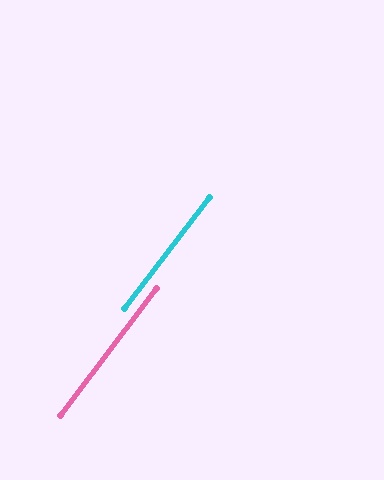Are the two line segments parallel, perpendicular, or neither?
Parallel — their directions differ by only 0.5°.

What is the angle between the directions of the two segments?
Approximately 0 degrees.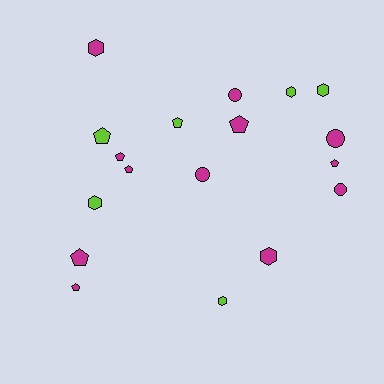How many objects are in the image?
There are 18 objects.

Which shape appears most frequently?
Pentagon, with 8 objects.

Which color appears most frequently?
Magenta, with 12 objects.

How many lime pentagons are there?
There are 2 lime pentagons.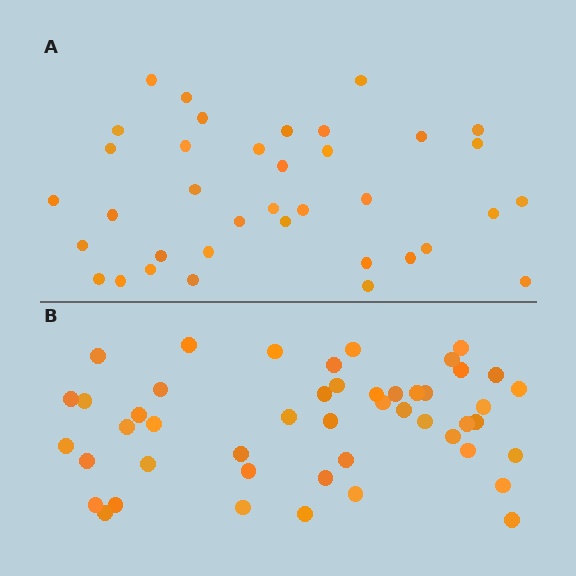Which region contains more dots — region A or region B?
Region B (the bottom region) has more dots.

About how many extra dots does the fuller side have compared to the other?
Region B has roughly 12 or so more dots than region A.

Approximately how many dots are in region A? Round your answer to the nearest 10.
About 40 dots. (The exact count is 37, which rounds to 40.)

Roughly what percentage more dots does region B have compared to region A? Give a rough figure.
About 30% more.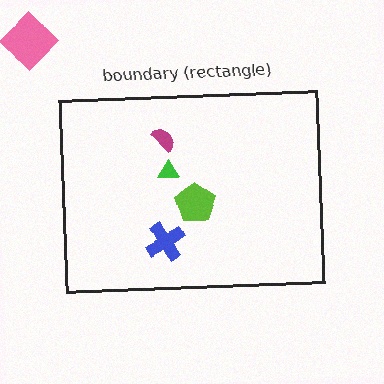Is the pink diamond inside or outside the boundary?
Outside.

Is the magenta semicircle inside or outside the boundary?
Inside.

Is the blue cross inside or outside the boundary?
Inside.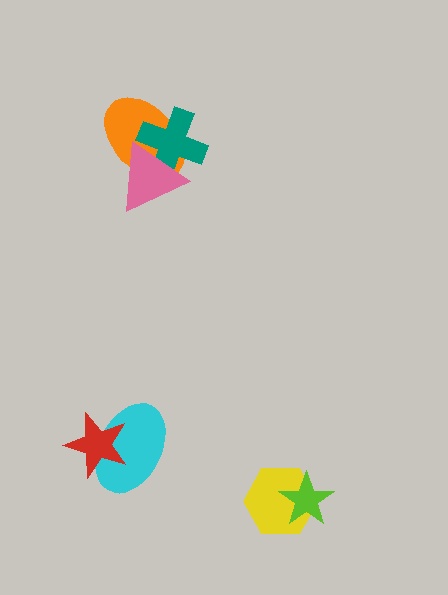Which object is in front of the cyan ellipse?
The red star is in front of the cyan ellipse.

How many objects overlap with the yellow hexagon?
1 object overlaps with the yellow hexagon.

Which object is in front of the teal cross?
The pink triangle is in front of the teal cross.